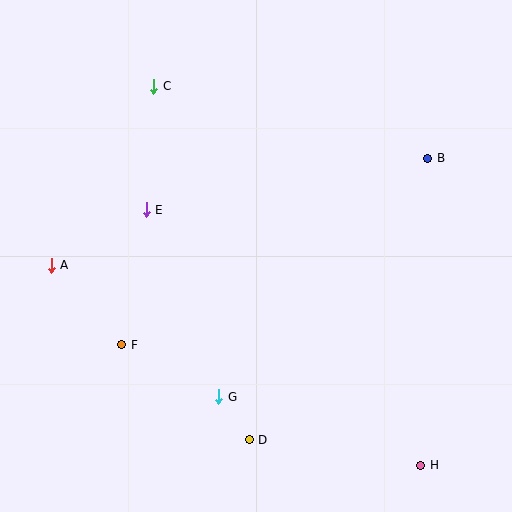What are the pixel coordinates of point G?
Point G is at (219, 397).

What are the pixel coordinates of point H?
Point H is at (421, 465).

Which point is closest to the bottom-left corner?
Point F is closest to the bottom-left corner.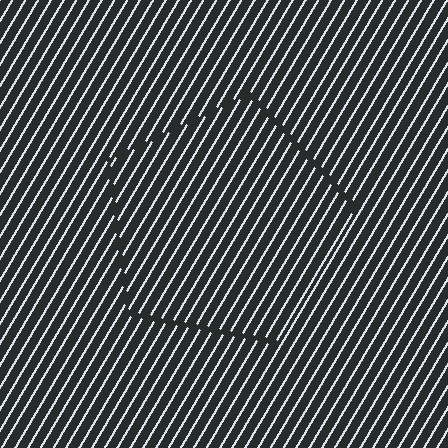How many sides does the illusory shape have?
5 sides — the line-ends trace a pentagon.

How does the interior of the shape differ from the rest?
The interior of the shape contains the same grating, shifted by half a period — the contour is defined by the phase discontinuity where line-ends from the inner and outer gratings abut.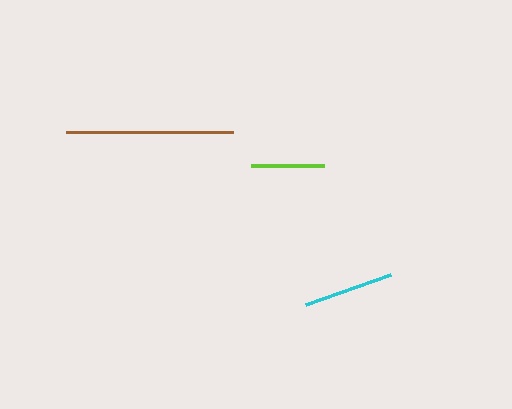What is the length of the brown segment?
The brown segment is approximately 167 pixels long.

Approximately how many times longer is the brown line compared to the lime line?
The brown line is approximately 2.3 times the length of the lime line.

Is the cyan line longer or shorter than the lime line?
The cyan line is longer than the lime line.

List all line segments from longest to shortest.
From longest to shortest: brown, cyan, lime.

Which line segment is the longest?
The brown line is the longest at approximately 167 pixels.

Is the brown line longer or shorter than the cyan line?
The brown line is longer than the cyan line.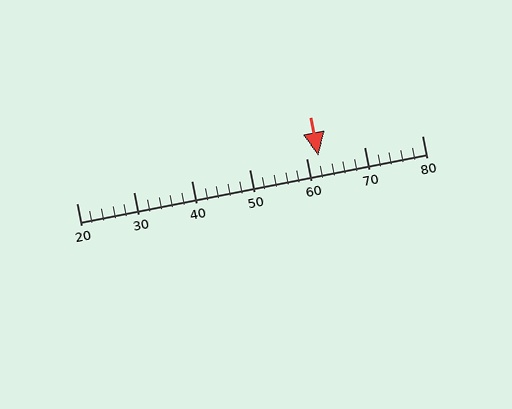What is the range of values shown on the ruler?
The ruler shows values from 20 to 80.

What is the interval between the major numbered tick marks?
The major tick marks are spaced 10 units apart.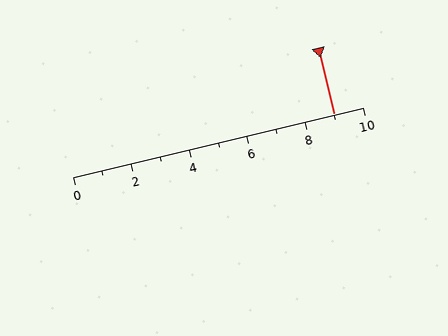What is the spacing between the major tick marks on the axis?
The major ticks are spaced 2 apart.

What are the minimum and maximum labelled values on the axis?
The axis runs from 0 to 10.